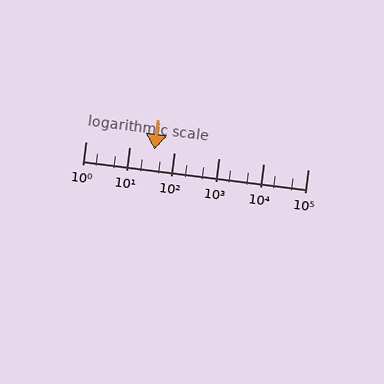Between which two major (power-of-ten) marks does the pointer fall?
The pointer is between 10 and 100.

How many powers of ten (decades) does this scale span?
The scale spans 5 decades, from 1 to 100000.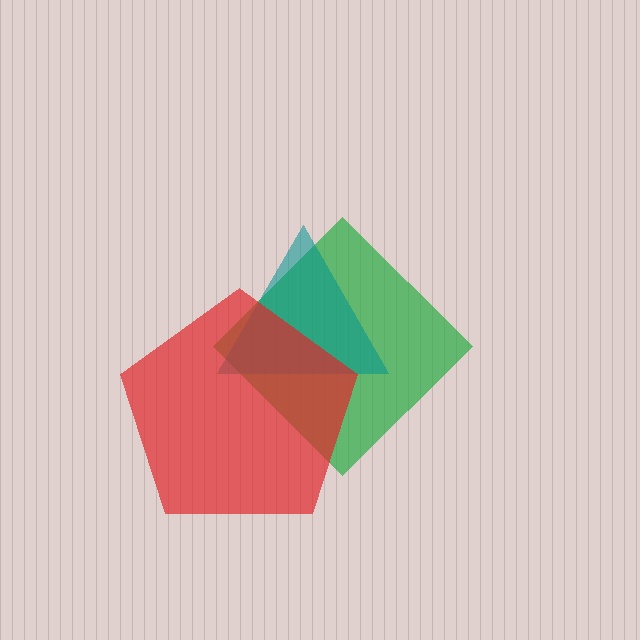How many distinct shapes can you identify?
There are 3 distinct shapes: a green diamond, a teal triangle, a red pentagon.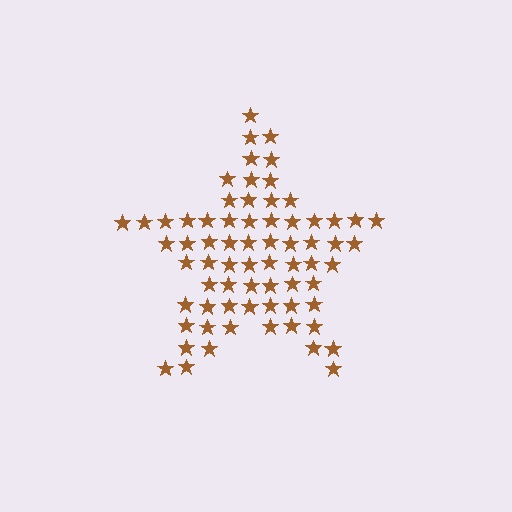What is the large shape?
The large shape is a star.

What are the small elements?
The small elements are stars.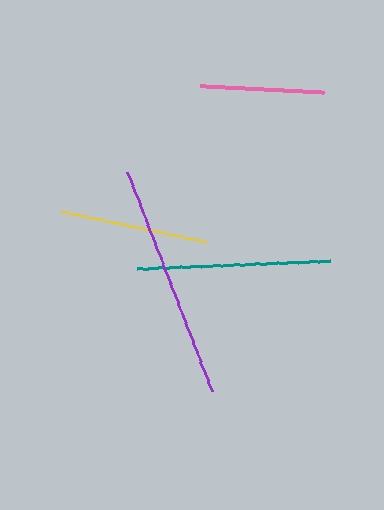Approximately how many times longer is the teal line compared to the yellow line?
The teal line is approximately 1.3 times the length of the yellow line.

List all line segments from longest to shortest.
From longest to shortest: purple, teal, yellow, pink.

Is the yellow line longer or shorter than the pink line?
The yellow line is longer than the pink line.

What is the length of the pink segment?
The pink segment is approximately 124 pixels long.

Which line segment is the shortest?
The pink line is the shortest at approximately 124 pixels.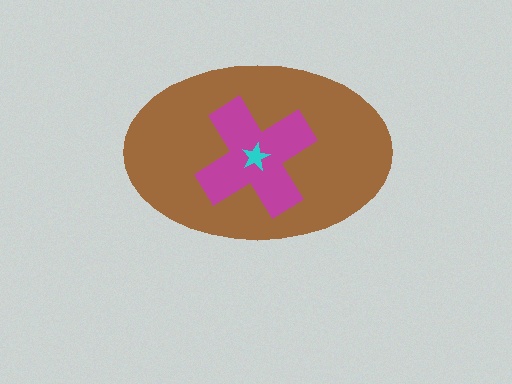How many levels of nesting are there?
3.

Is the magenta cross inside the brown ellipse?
Yes.